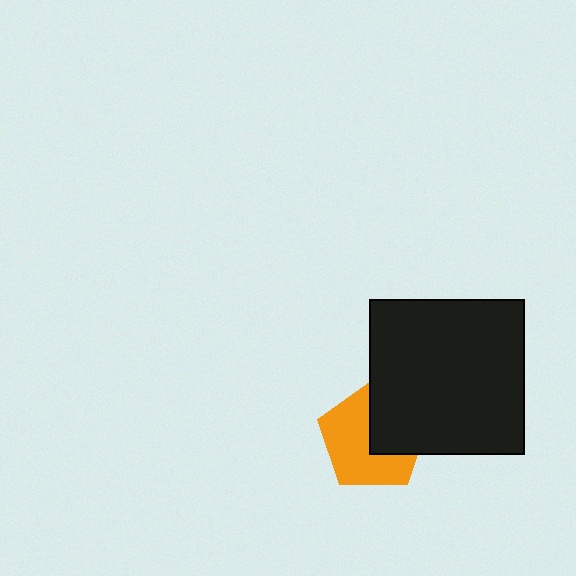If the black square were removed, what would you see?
You would see the complete orange pentagon.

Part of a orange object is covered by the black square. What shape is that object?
It is a pentagon.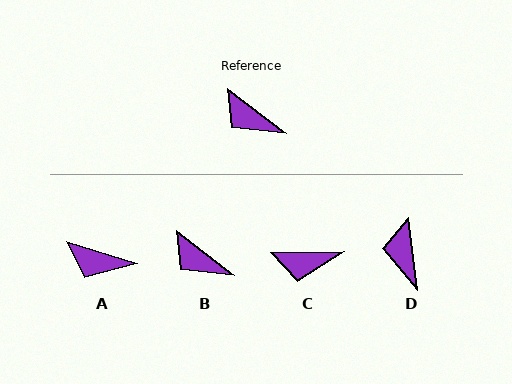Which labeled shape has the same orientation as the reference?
B.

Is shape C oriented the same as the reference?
No, it is off by about 38 degrees.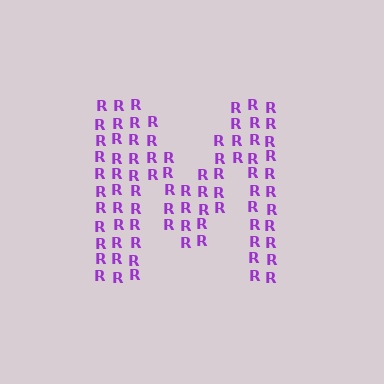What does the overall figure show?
The overall figure shows the letter M.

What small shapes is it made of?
It is made of small letter R's.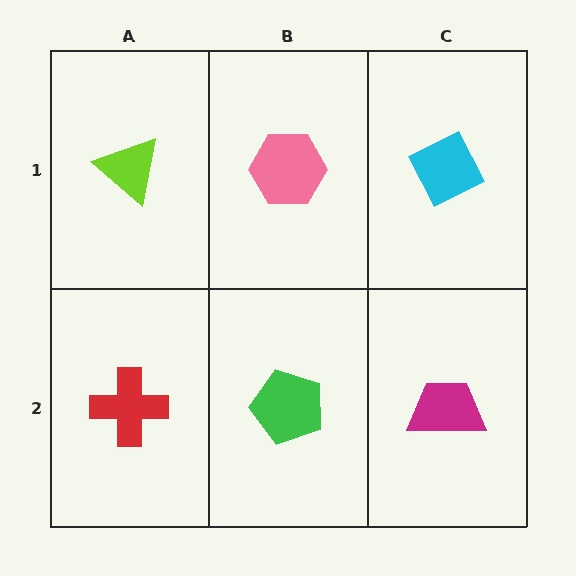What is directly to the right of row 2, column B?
A magenta trapezoid.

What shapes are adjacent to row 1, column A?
A red cross (row 2, column A), a pink hexagon (row 1, column B).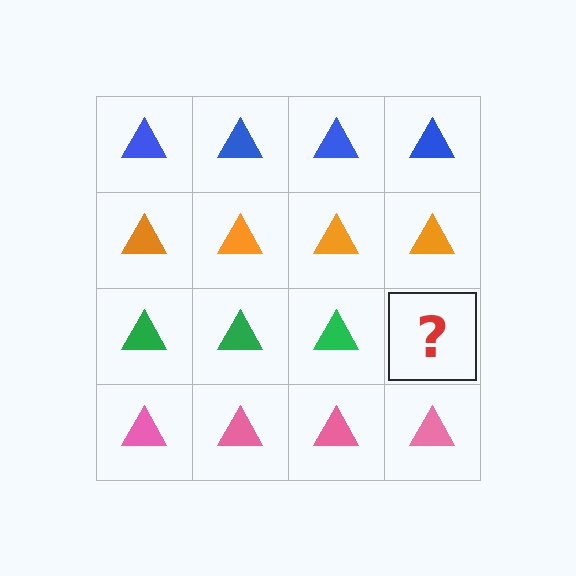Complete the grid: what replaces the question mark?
The question mark should be replaced with a green triangle.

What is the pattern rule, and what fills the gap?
The rule is that each row has a consistent color. The gap should be filled with a green triangle.